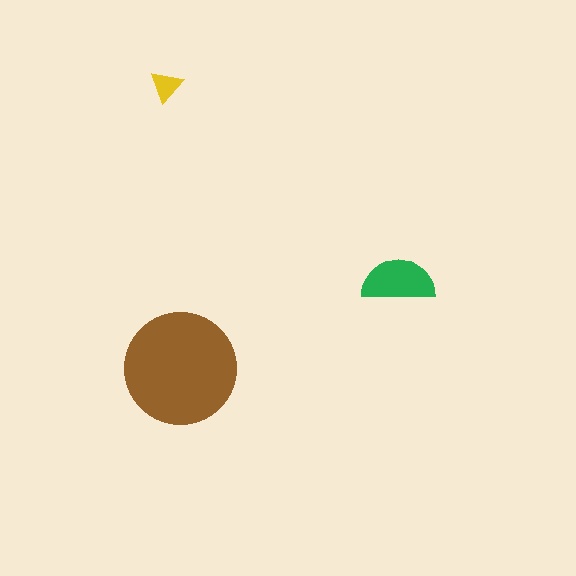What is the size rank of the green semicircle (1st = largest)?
2nd.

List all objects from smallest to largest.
The yellow triangle, the green semicircle, the brown circle.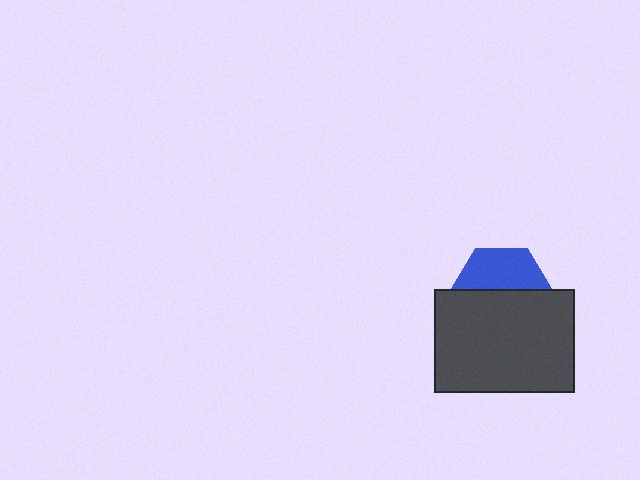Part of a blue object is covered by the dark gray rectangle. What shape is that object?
It is a hexagon.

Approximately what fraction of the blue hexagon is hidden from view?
Roughly 56% of the blue hexagon is hidden behind the dark gray rectangle.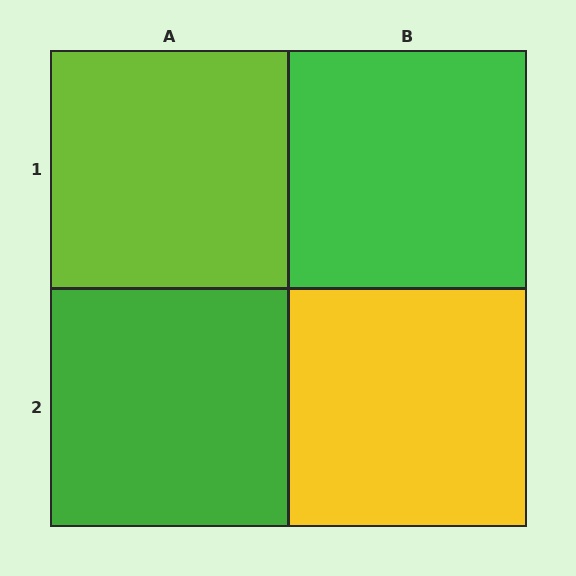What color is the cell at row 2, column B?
Yellow.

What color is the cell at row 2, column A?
Green.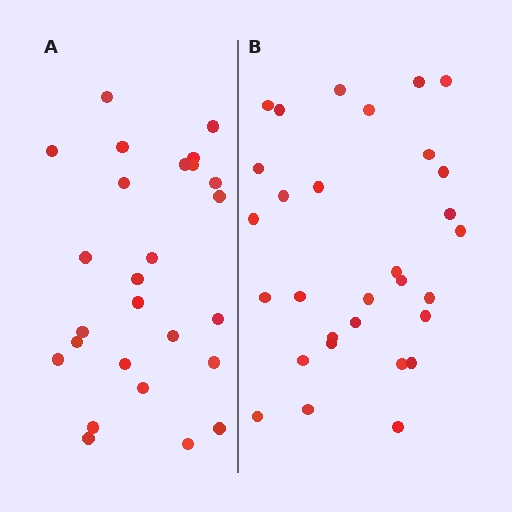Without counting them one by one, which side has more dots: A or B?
Region B (the right region) has more dots.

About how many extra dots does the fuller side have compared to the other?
Region B has about 4 more dots than region A.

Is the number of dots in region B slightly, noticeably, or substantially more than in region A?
Region B has only slightly more — the two regions are fairly close. The ratio is roughly 1.2 to 1.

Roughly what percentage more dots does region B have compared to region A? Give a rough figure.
About 15% more.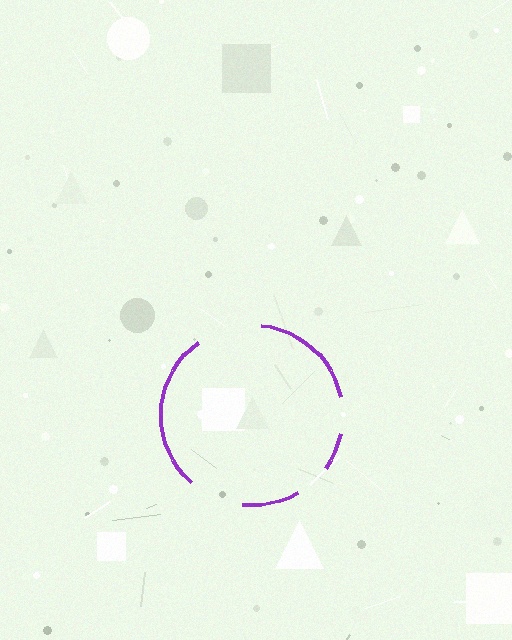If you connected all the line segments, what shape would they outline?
They would outline a circle.